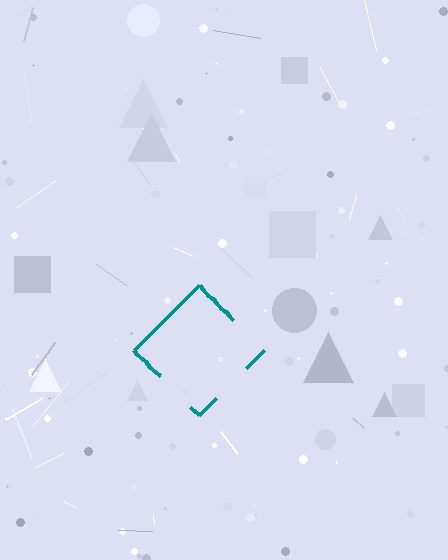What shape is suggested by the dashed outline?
The dashed outline suggests a diamond.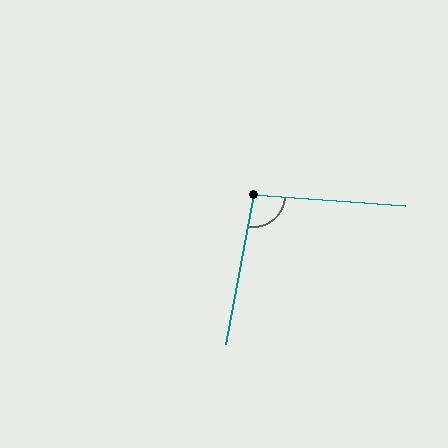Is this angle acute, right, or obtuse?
It is obtuse.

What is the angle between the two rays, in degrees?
Approximately 96 degrees.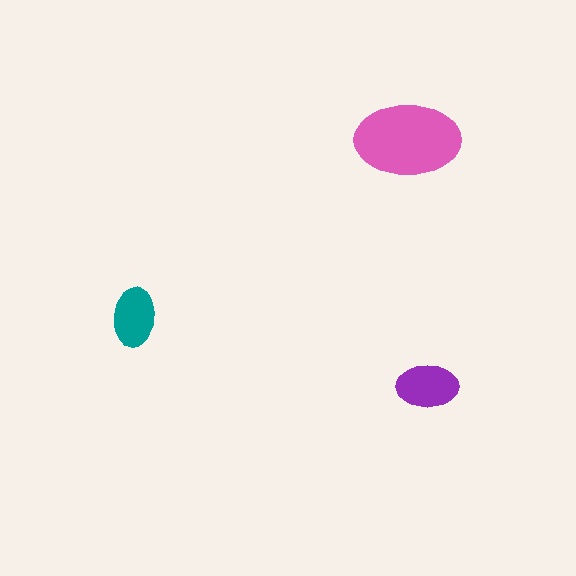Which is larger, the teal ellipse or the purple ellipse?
The purple one.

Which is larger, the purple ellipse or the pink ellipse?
The pink one.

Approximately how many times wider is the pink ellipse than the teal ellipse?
About 2 times wider.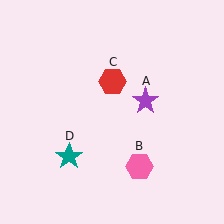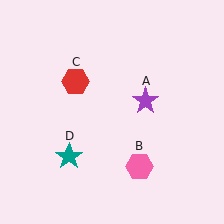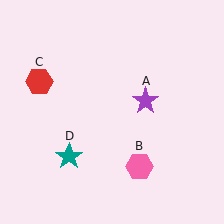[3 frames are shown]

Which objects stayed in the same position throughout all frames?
Purple star (object A) and pink hexagon (object B) and teal star (object D) remained stationary.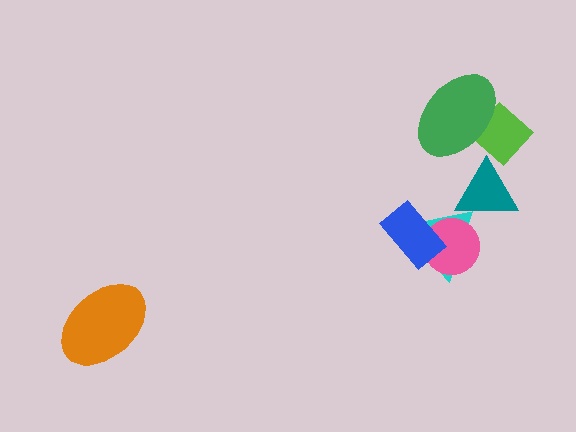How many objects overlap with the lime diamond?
2 objects overlap with the lime diamond.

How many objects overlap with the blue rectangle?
2 objects overlap with the blue rectangle.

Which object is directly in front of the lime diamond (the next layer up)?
The teal triangle is directly in front of the lime diamond.